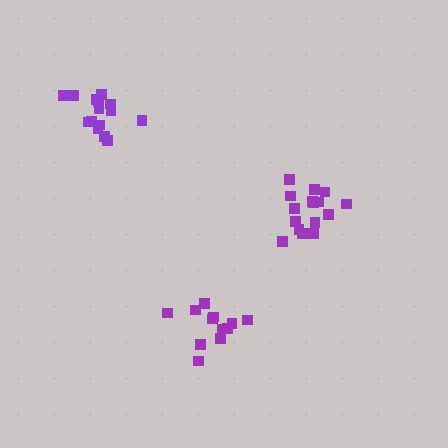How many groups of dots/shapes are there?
There are 3 groups.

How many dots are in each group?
Group 1: 16 dots, Group 2: 12 dots, Group 3: 15 dots (43 total).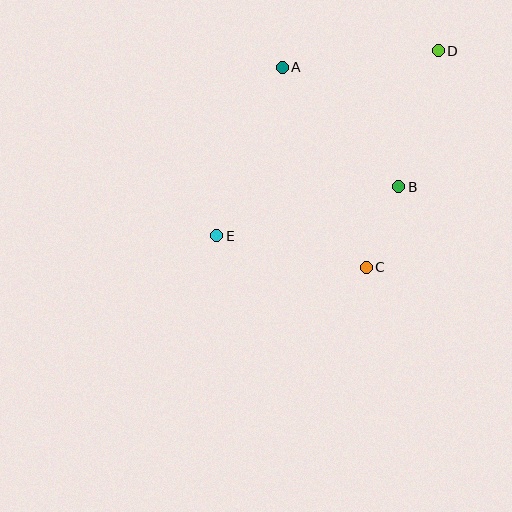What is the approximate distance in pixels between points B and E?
The distance between B and E is approximately 188 pixels.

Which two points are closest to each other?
Points B and C are closest to each other.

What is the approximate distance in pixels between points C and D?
The distance between C and D is approximately 228 pixels.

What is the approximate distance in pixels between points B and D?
The distance between B and D is approximately 142 pixels.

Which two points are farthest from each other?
Points D and E are farthest from each other.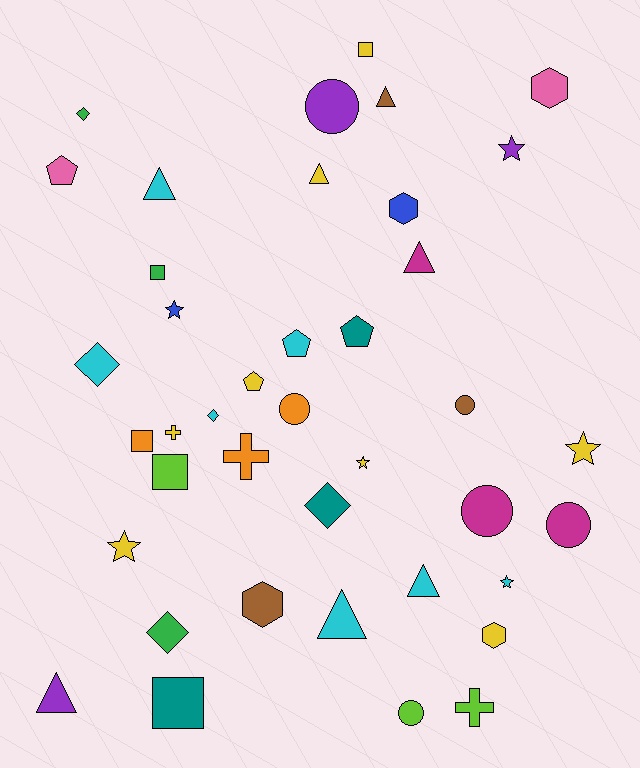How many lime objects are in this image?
There are 3 lime objects.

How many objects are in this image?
There are 40 objects.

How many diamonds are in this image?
There are 5 diamonds.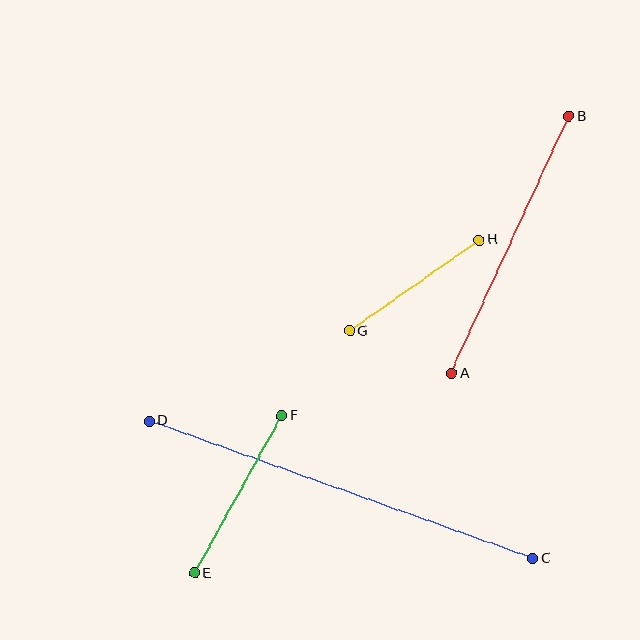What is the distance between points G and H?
The distance is approximately 158 pixels.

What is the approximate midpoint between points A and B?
The midpoint is at approximately (510, 245) pixels.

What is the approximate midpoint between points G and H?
The midpoint is at approximately (415, 285) pixels.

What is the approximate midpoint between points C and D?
The midpoint is at approximately (341, 490) pixels.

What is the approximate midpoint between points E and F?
The midpoint is at approximately (238, 494) pixels.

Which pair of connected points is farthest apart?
Points C and D are farthest apart.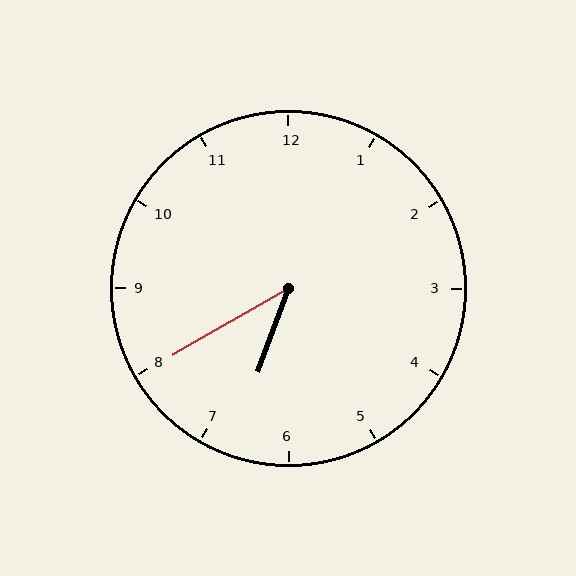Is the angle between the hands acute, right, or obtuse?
It is acute.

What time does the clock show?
6:40.